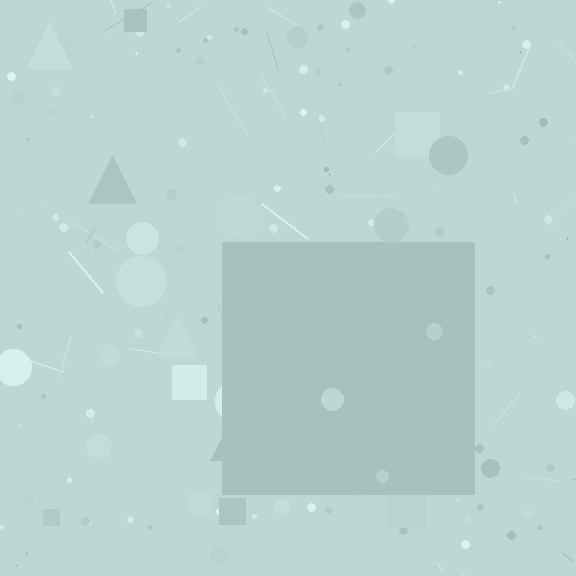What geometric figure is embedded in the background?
A square is embedded in the background.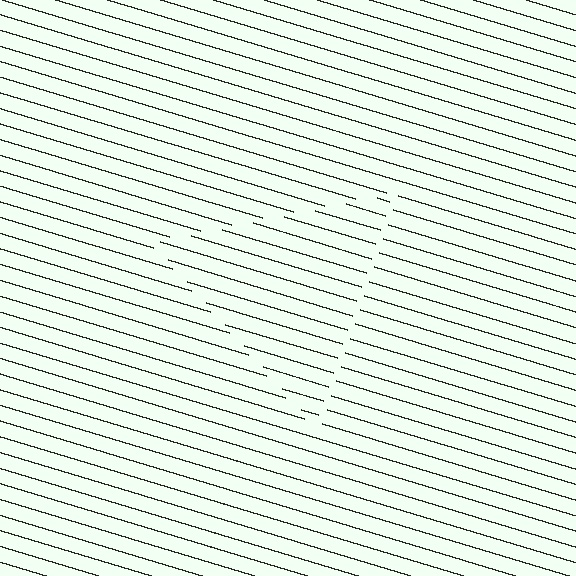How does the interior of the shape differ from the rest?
The interior of the shape contains the same grating, shifted by half a period — the contour is defined by the phase discontinuity where line-ends from the inner and outer gratings abut.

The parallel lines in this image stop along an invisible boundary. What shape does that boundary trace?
An illusory triangle. The interior of the shape contains the same grating, shifted by half a period — the contour is defined by the phase discontinuity where line-ends from the inner and outer gratings abut.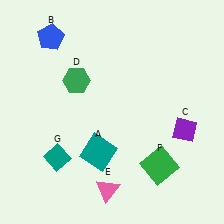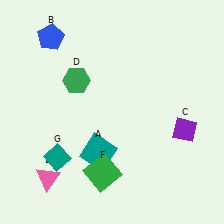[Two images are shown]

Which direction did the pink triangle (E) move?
The pink triangle (E) moved left.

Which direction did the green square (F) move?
The green square (F) moved left.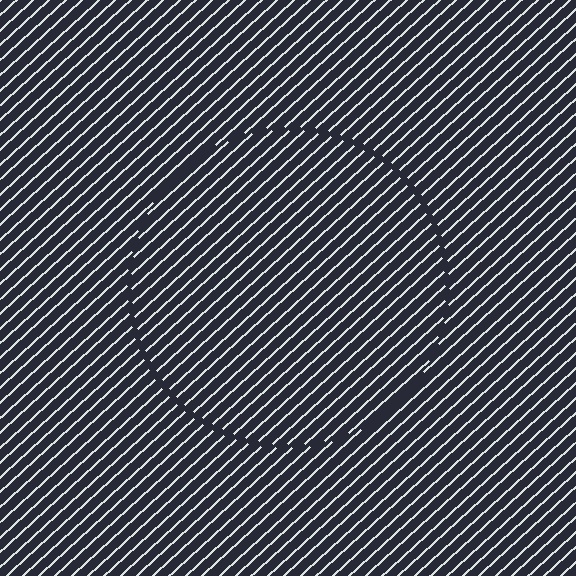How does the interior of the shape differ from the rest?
The interior of the shape contains the same grating, shifted by half a period — the contour is defined by the phase discontinuity where line-ends from the inner and outer gratings abut.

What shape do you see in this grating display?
An illusory circle. The interior of the shape contains the same grating, shifted by half a period — the contour is defined by the phase discontinuity where line-ends from the inner and outer gratings abut.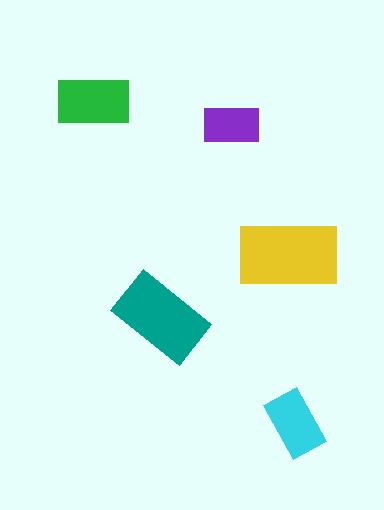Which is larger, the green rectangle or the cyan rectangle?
The green one.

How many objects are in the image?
There are 5 objects in the image.